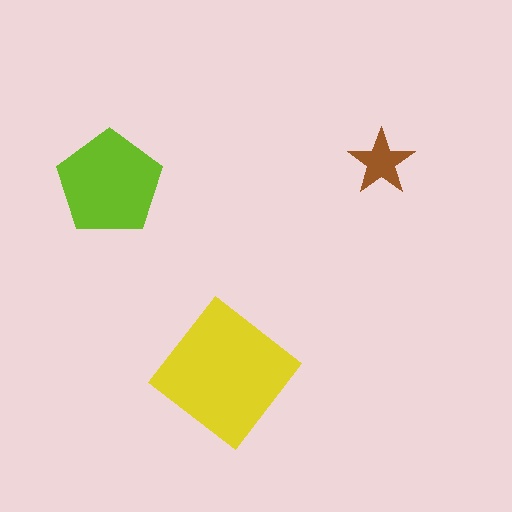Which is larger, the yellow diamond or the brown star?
The yellow diamond.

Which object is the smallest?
The brown star.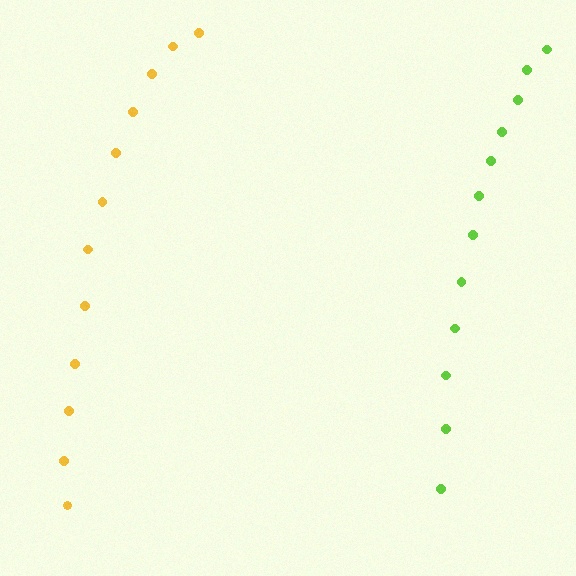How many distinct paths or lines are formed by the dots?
There are 2 distinct paths.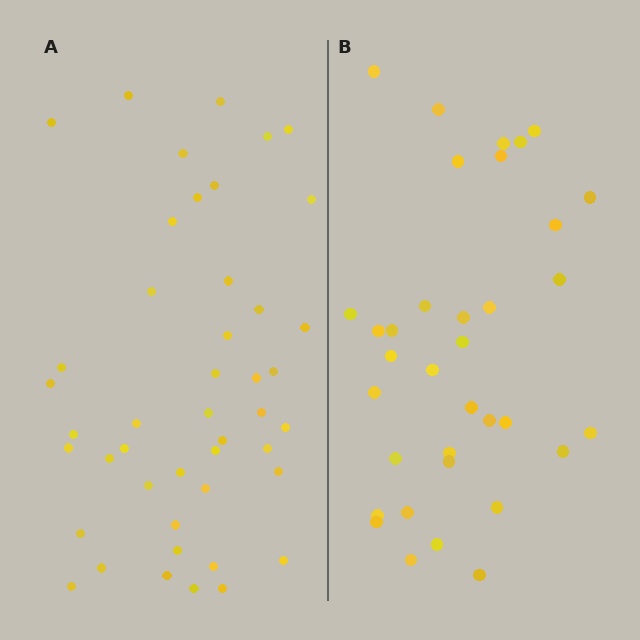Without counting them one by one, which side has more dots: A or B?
Region A (the left region) has more dots.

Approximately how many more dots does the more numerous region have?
Region A has roughly 10 or so more dots than region B.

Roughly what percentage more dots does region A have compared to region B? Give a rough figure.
About 30% more.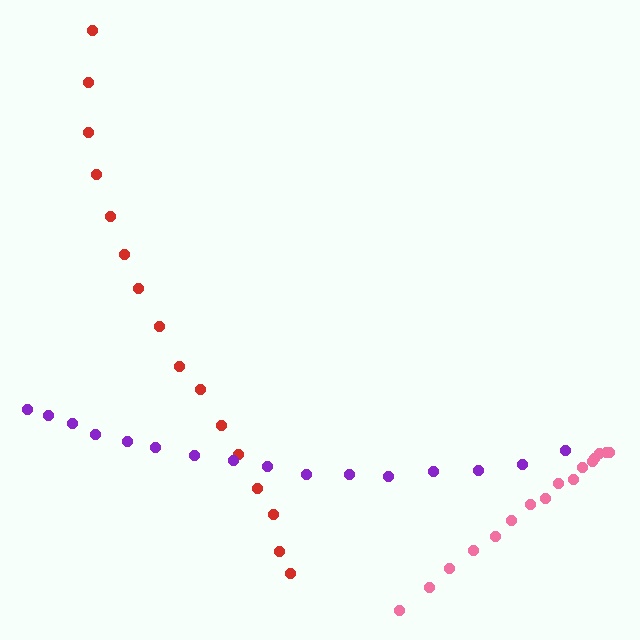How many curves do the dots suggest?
There are 3 distinct paths.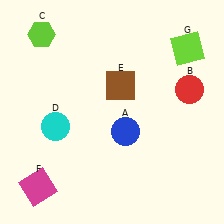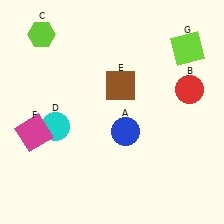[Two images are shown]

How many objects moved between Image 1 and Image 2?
1 object moved between the two images.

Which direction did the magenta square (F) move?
The magenta square (F) moved up.